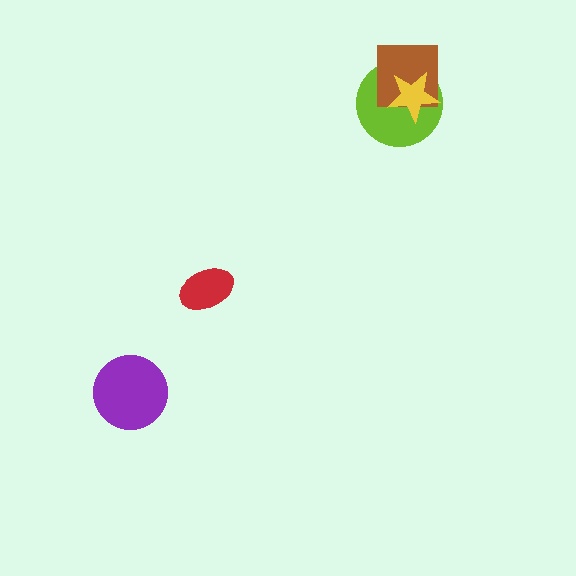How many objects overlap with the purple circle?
0 objects overlap with the purple circle.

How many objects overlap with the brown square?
2 objects overlap with the brown square.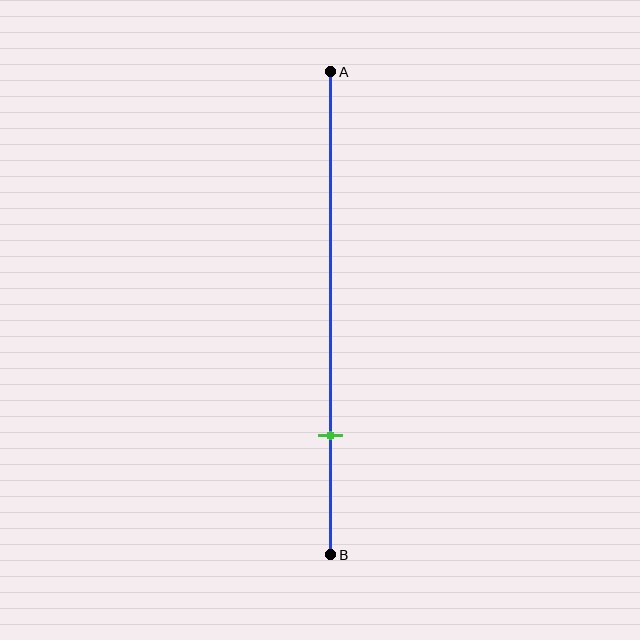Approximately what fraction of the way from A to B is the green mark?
The green mark is approximately 75% of the way from A to B.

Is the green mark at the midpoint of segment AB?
No, the mark is at about 75% from A, not at the 50% midpoint.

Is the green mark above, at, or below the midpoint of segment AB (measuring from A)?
The green mark is below the midpoint of segment AB.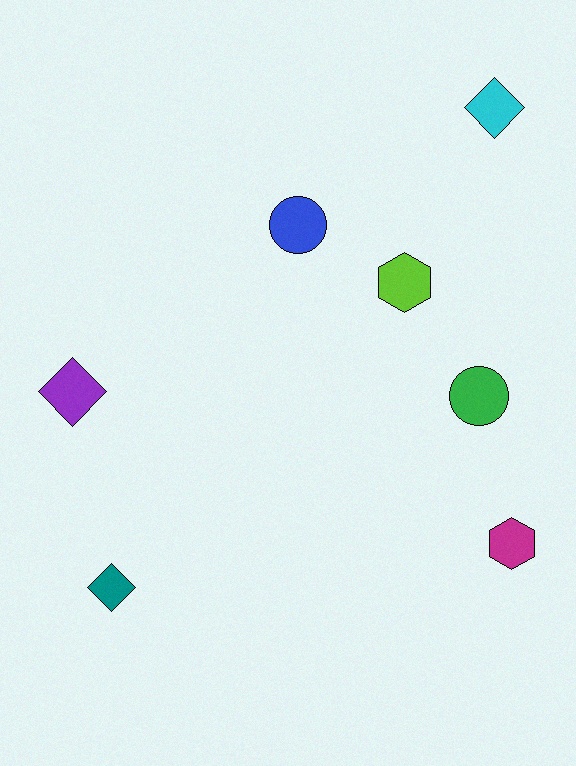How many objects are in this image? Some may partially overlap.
There are 7 objects.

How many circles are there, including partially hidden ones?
There are 2 circles.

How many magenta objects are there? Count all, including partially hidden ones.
There is 1 magenta object.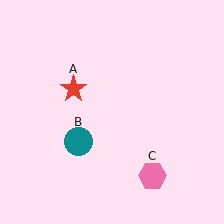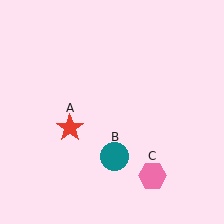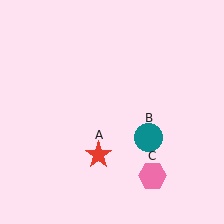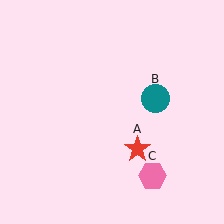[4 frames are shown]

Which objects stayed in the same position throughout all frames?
Pink hexagon (object C) remained stationary.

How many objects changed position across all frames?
2 objects changed position: red star (object A), teal circle (object B).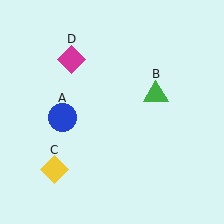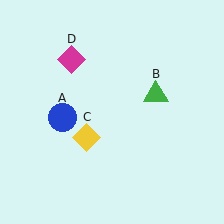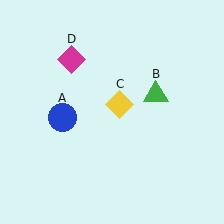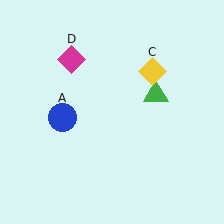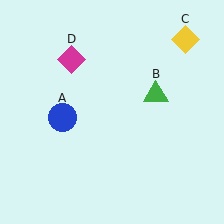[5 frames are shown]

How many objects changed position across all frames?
1 object changed position: yellow diamond (object C).